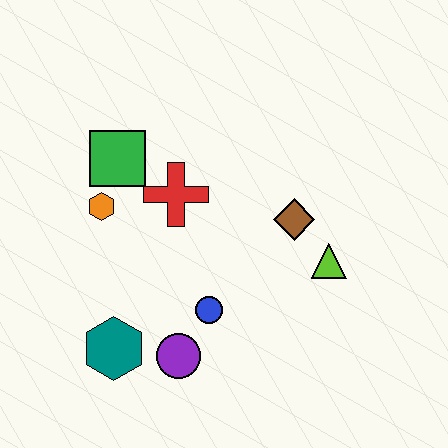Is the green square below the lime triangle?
No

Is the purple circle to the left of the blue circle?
Yes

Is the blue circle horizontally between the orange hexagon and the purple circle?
No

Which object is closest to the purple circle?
The blue circle is closest to the purple circle.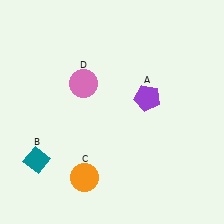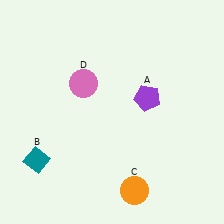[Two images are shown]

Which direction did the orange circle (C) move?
The orange circle (C) moved right.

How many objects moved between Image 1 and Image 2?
1 object moved between the two images.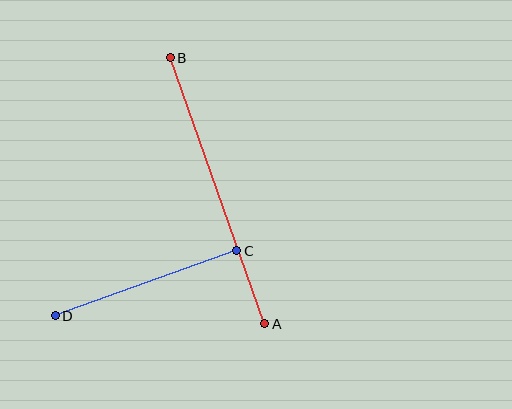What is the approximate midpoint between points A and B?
The midpoint is at approximately (218, 191) pixels.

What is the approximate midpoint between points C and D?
The midpoint is at approximately (146, 283) pixels.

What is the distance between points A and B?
The distance is approximately 282 pixels.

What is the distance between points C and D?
The distance is approximately 193 pixels.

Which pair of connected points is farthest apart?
Points A and B are farthest apart.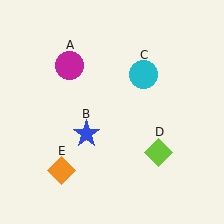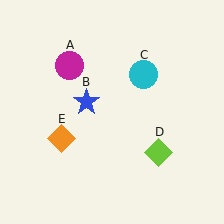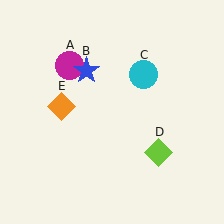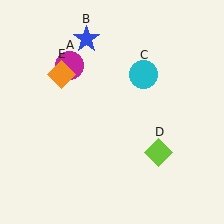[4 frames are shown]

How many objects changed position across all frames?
2 objects changed position: blue star (object B), orange diamond (object E).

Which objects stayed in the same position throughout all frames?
Magenta circle (object A) and cyan circle (object C) and lime diamond (object D) remained stationary.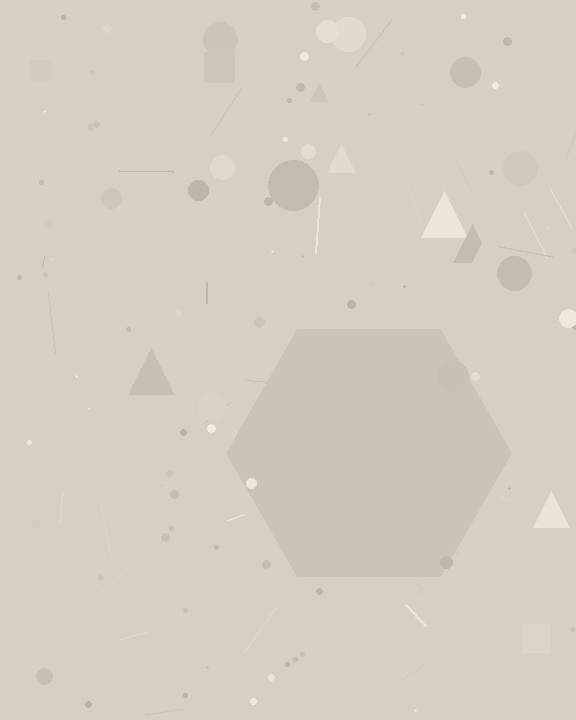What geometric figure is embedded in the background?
A hexagon is embedded in the background.